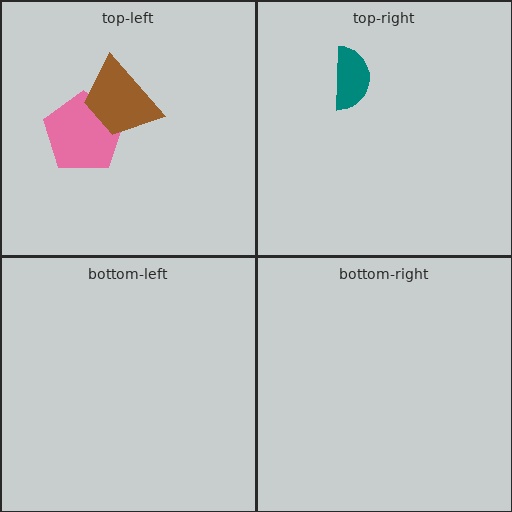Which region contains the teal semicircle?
The top-right region.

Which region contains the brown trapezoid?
The top-left region.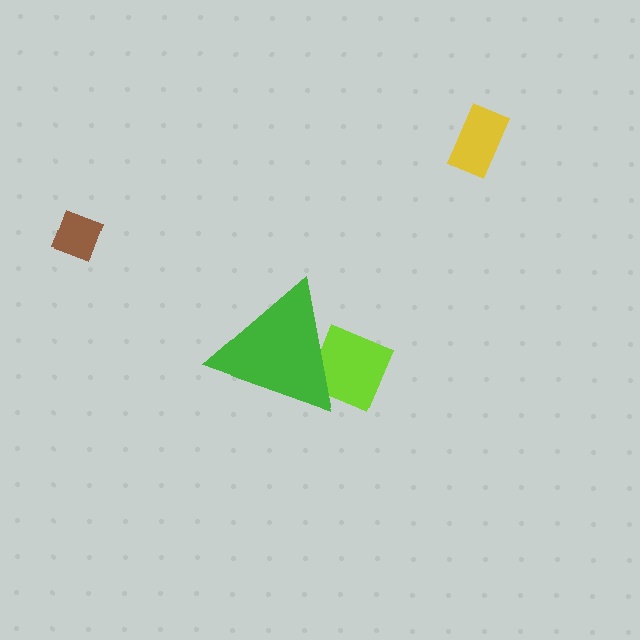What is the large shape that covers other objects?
A green triangle.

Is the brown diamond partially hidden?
No, the brown diamond is fully visible.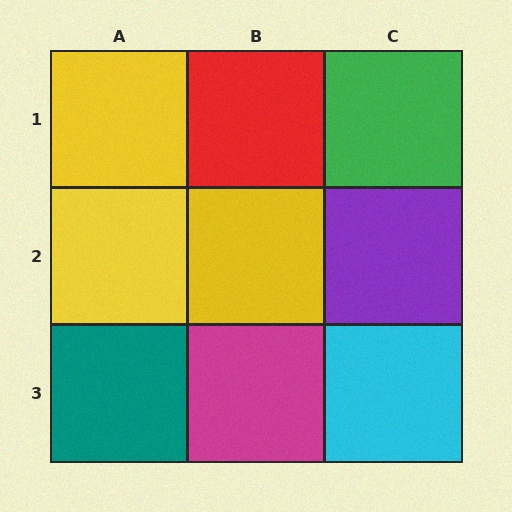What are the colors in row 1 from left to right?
Yellow, red, green.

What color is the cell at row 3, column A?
Teal.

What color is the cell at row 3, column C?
Cyan.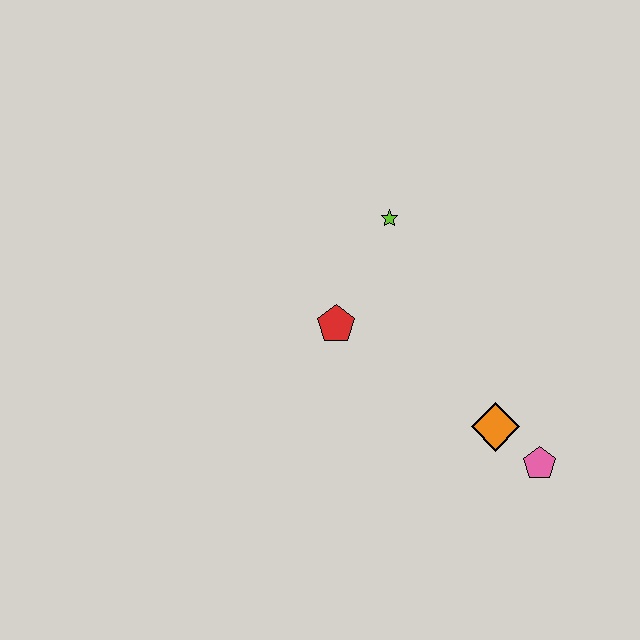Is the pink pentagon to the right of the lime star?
Yes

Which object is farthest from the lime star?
The pink pentagon is farthest from the lime star.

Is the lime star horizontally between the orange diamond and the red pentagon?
Yes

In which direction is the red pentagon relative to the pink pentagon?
The red pentagon is to the left of the pink pentagon.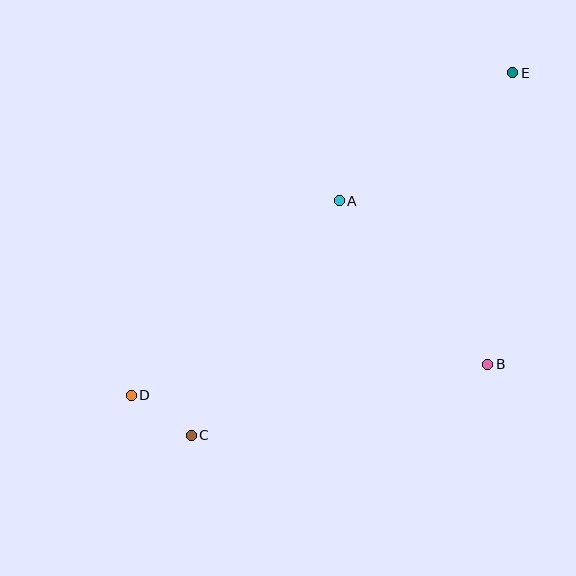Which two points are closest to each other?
Points C and D are closest to each other.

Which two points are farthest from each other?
Points D and E are farthest from each other.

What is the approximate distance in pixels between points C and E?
The distance between C and E is approximately 484 pixels.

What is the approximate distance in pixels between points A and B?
The distance between A and B is approximately 221 pixels.